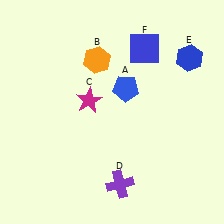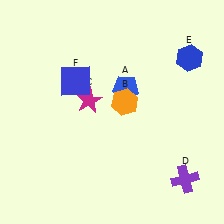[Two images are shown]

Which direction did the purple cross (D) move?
The purple cross (D) moved right.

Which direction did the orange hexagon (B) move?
The orange hexagon (B) moved down.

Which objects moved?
The objects that moved are: the orange hexagon (B), the purple cross (D), the blue square (F).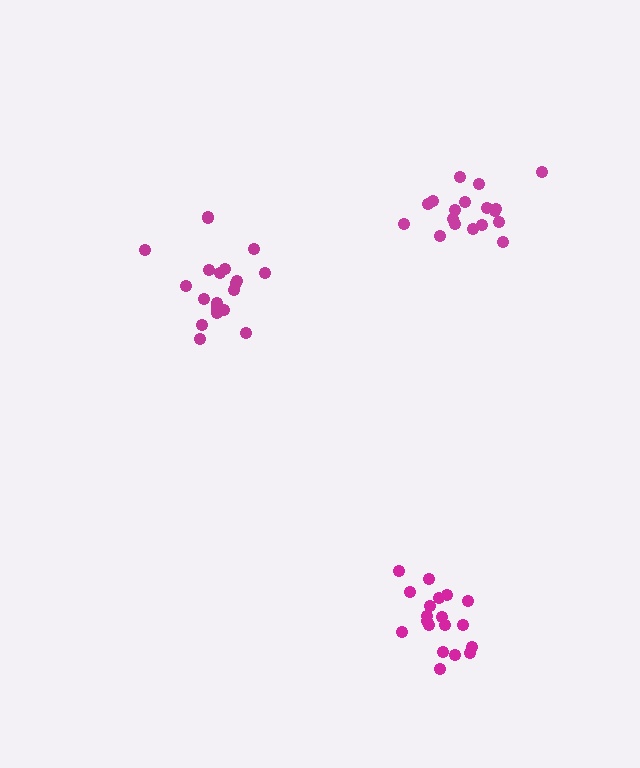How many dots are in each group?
Group 1: 19 dots, Group 2: 20 dots, Group 3: 18 dots (57 total).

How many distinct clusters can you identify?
There are 3 distinct clusters.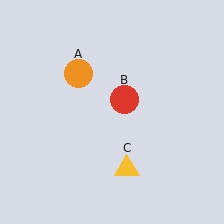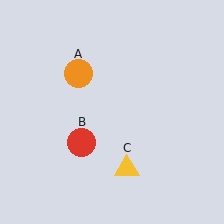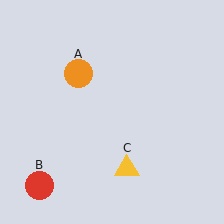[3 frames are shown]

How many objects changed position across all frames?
1 object changed position: red circle (object B).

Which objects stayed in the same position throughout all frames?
Orange circle (object A) and yellow triangle (object C) remained stationary.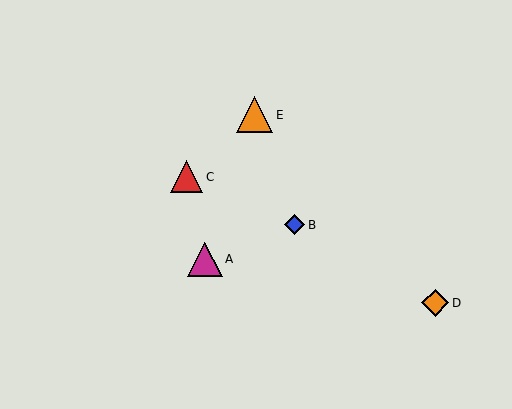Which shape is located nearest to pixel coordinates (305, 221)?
The blue diamond (labeled B) at (295, 225) is nearest to that location.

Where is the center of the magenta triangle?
The center of the magenta triangle is at (205, 259).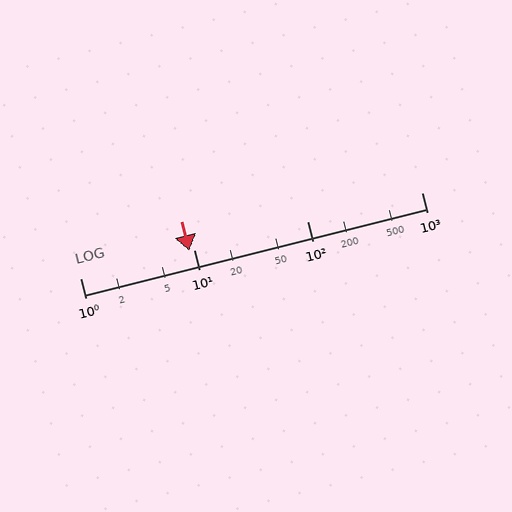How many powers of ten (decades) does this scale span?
The scale spans 3 decades, from 1 to 1000.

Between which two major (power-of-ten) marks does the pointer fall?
The pointer is between 1 and 10.